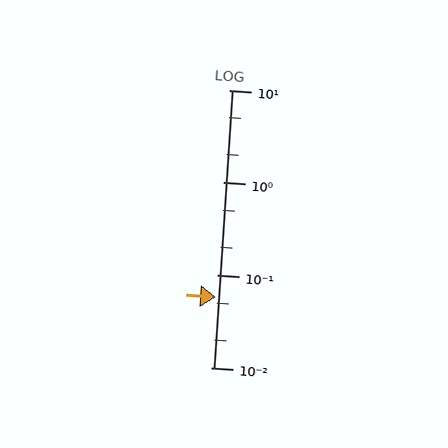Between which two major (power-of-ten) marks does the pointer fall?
The pointer is between 0.01 and 0.1.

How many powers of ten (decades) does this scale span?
The scale spans 3 decades, from 0.01 to 10.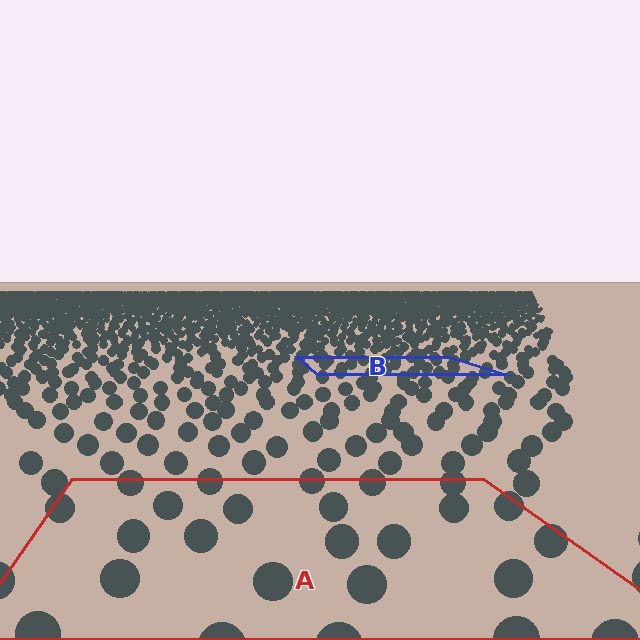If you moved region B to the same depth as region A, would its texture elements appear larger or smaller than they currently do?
They would appear larger. At a closer depth, the same texture elements are projected at a bigger on-screen size.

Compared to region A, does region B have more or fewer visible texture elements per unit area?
Region B has more texture elements per unit area — they are packed more densely because it is farther away.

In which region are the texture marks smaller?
The texture marks are smaller in region B, because it is farther away.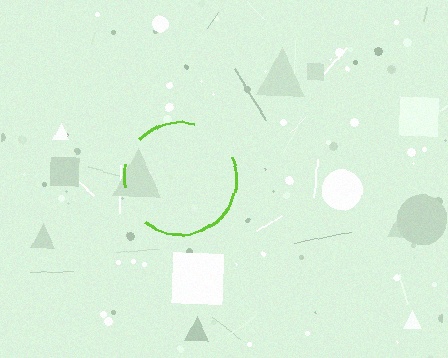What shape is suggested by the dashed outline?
The dashed outline suggests a circle.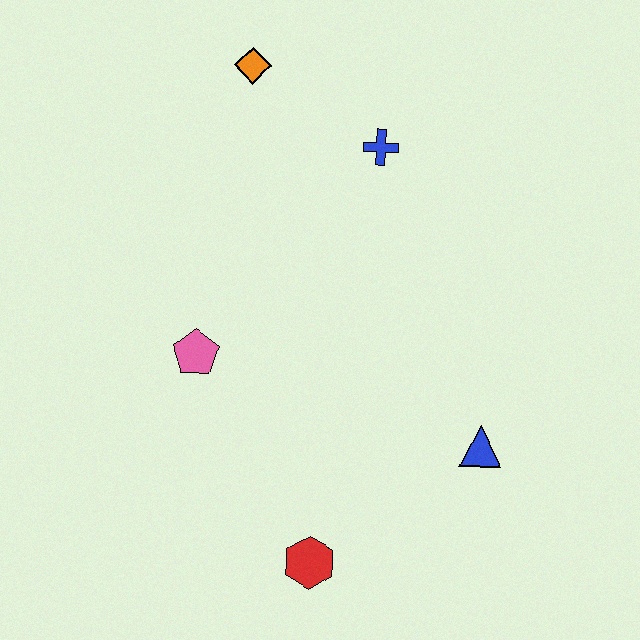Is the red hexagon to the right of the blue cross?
No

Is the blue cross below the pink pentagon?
No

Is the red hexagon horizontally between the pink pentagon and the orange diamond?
No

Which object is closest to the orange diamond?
The blue cross is closest to the orange diamond.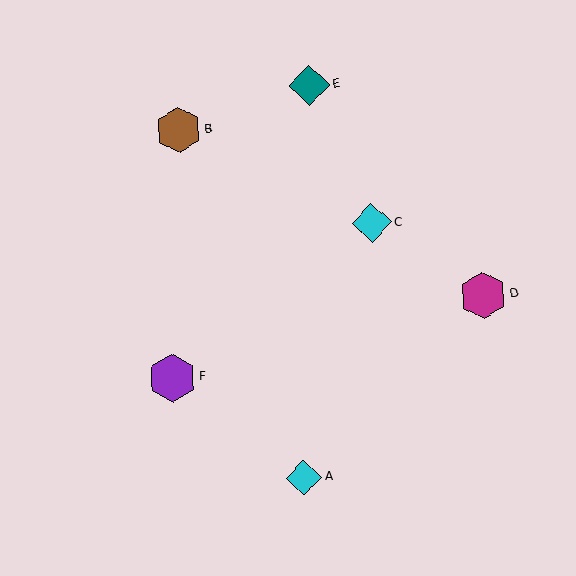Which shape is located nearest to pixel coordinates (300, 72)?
The teal diamond (labeled E) at (309, 85) is nearest to that location.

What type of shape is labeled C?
Shape C is a cyan diamond.